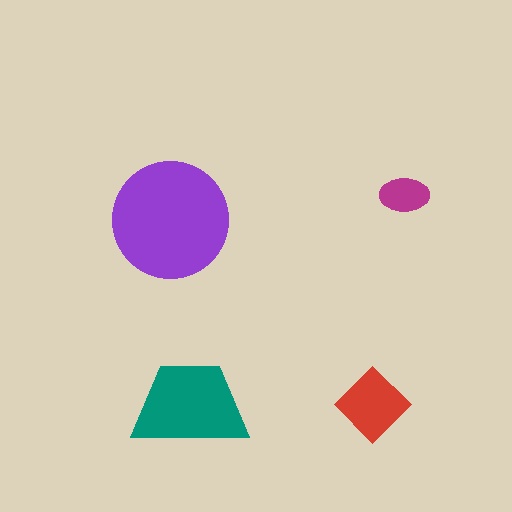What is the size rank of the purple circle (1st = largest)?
1st.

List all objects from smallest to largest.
The magenta ellipse, the red diamond, the teal trapezoid, the purple circle.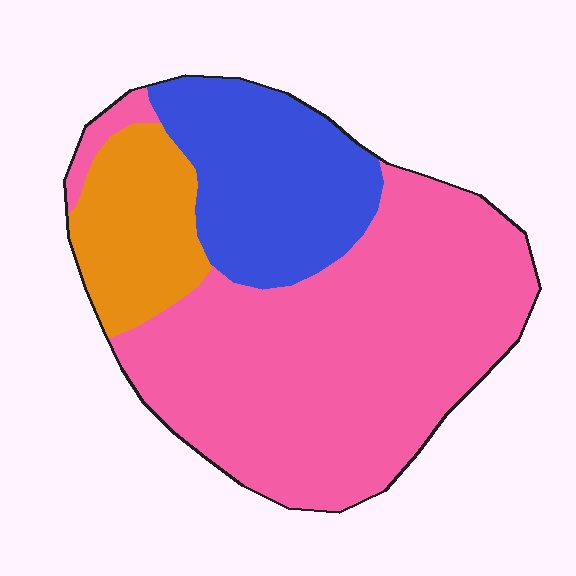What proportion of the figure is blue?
Blue takes up about one quarter (1/4) of the figure.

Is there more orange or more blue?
Blue.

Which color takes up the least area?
Orange, at roughly 15%.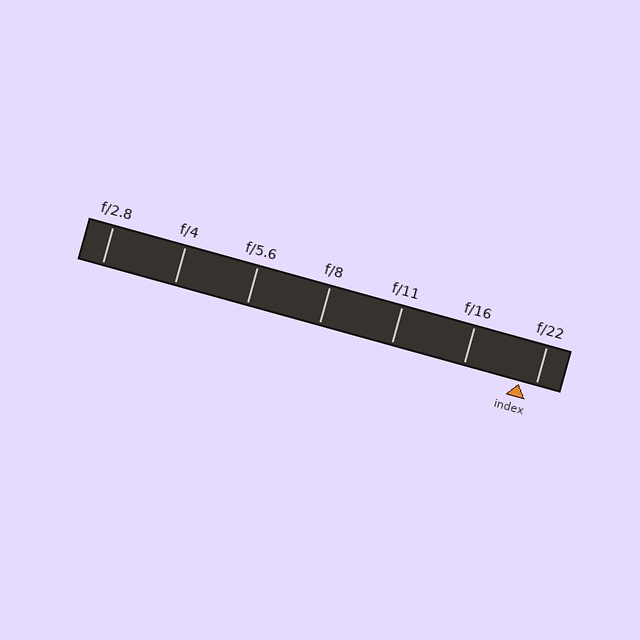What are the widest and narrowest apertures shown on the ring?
The widest aperture shown is f/2.8 and the narrowest is f/22.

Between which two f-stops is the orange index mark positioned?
The index mark is between f/16 and f/22.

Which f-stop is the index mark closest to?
The index mark is closest to f/22.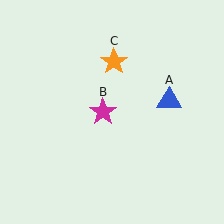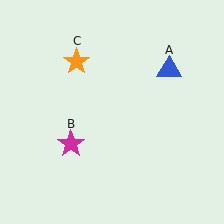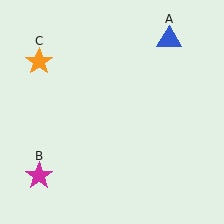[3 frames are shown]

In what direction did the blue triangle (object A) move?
The blue triangle (object A) moved up.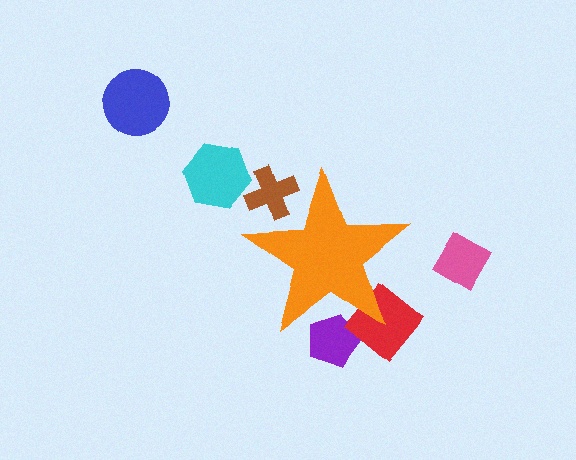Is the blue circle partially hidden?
No, the blue circle is fully visible.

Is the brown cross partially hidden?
Yes, the brown cross is partially hidden behind the orange star.